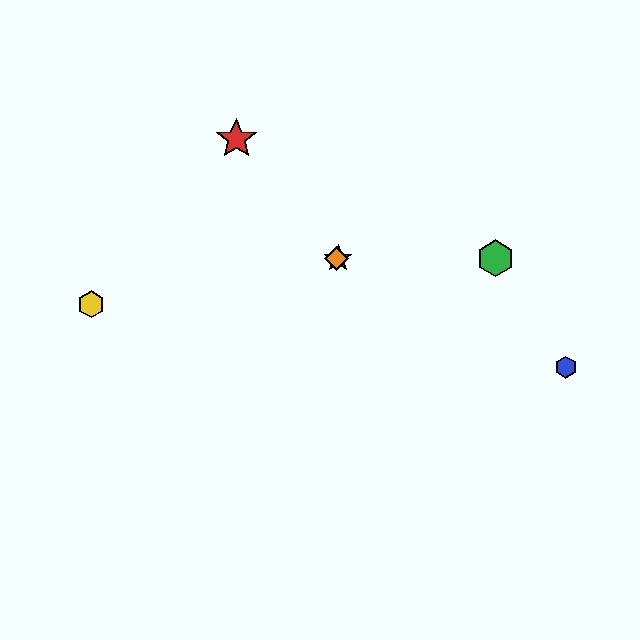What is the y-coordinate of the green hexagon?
The green hexagon is at y≈258.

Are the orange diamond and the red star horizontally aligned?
No, the orange diamond is at y≈258 and the red star is at y≈139.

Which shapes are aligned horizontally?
The green hexagon, the purple star, the orange diamond are aligned horizontally.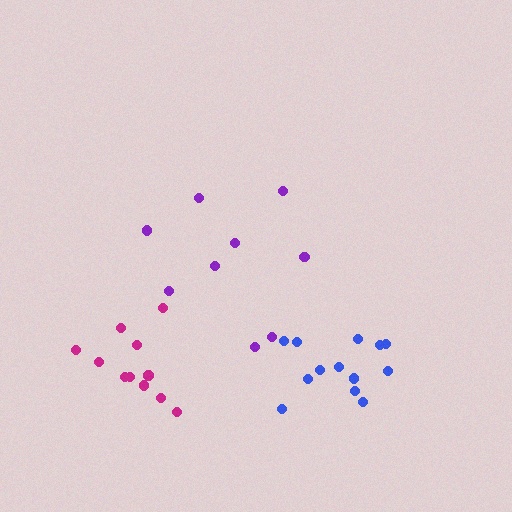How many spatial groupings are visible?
There are 3 spatial groupings.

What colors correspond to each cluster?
The clusters are colored: purple, blue, magenta.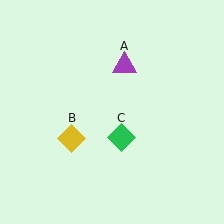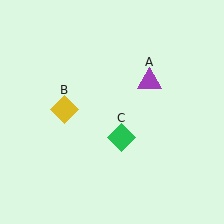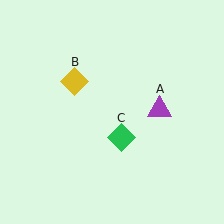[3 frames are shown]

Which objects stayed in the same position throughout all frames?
Green diamond (object C) remained stationary.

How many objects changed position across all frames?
2 objects changed position: purple triangle (object A), yellow diamond (object B).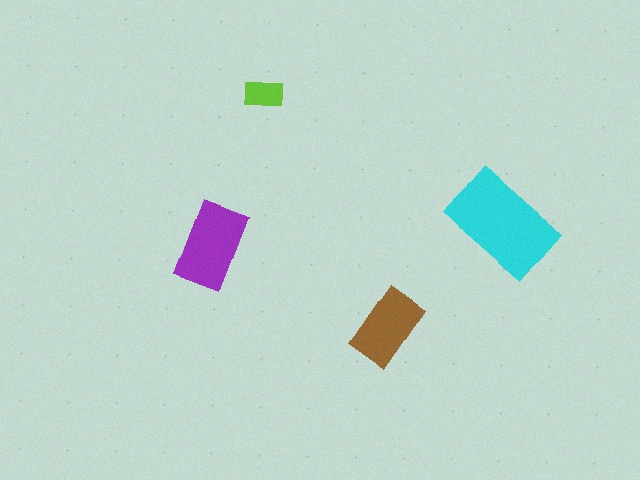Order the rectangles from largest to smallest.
the cyan one, the purple one, the brown one, the lime one.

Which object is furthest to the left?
The purple rectangle is leftmost.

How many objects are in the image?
There are 4 objects in the image.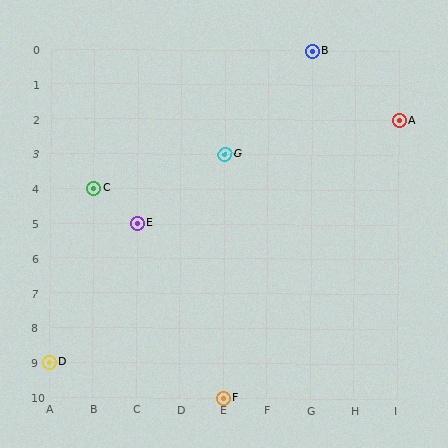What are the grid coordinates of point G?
Point G is at grid coordinates (E, 3).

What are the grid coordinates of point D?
Point D is at grid coordinates (A, 9).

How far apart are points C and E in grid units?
Points C and E are 1 column and 1 row apart (about 1.4 grid units diagonally).